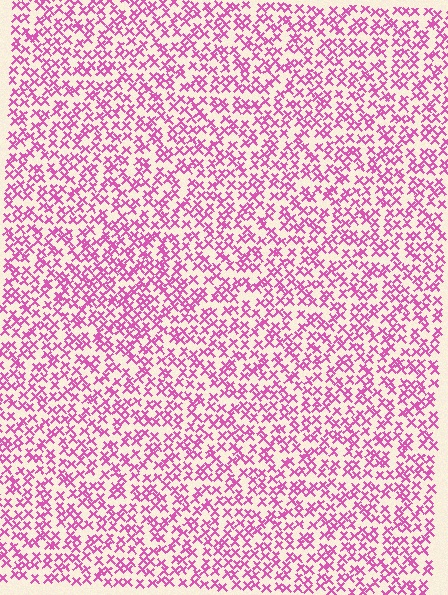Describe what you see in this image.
The image contains small pink elements arranged at two different densities. A diamond-shaped region is visible where the elements are more densely packed than the surrounding area.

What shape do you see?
I see a diamond.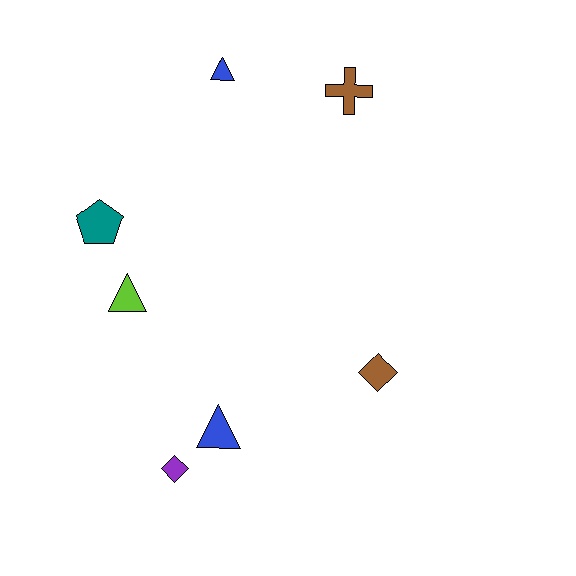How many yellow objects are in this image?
There are no yellow objects.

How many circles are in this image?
There are no circles.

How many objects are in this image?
There are 7 objects.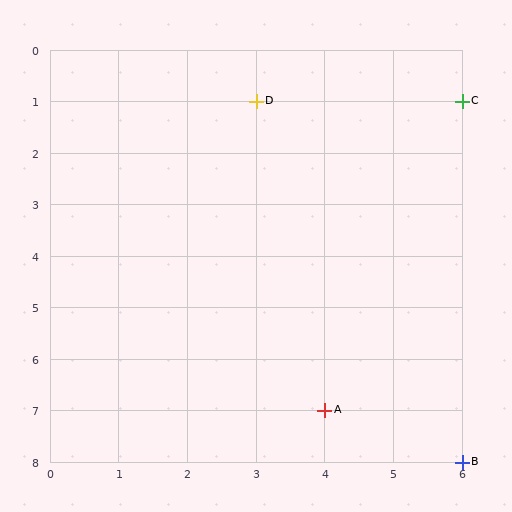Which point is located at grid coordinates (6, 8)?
Point B is at (6, 8).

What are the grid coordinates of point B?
Point B is at grid coordinates (6, 8).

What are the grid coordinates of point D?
Point D is at grid coordinates (3, 1).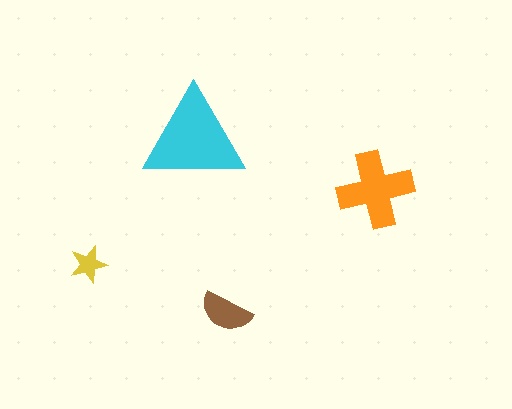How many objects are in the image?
There are 4 objects in the image.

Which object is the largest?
The cyan triangle.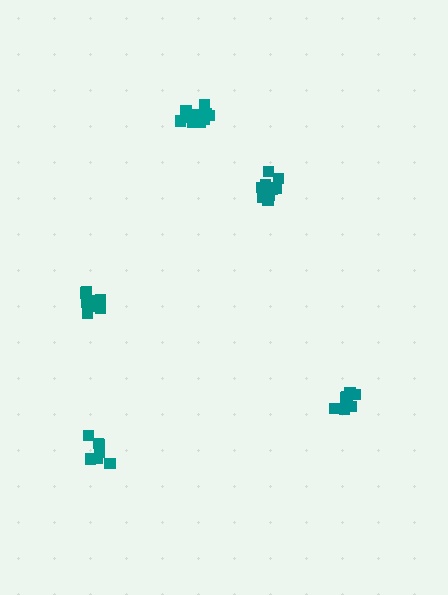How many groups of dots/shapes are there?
There are 5 groups.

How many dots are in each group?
Group 1: 11 dots, Group 2: 8 dots, Group 3: 11 dots, Group 4: 10 dots, Group 5: 8 dots (48 total).